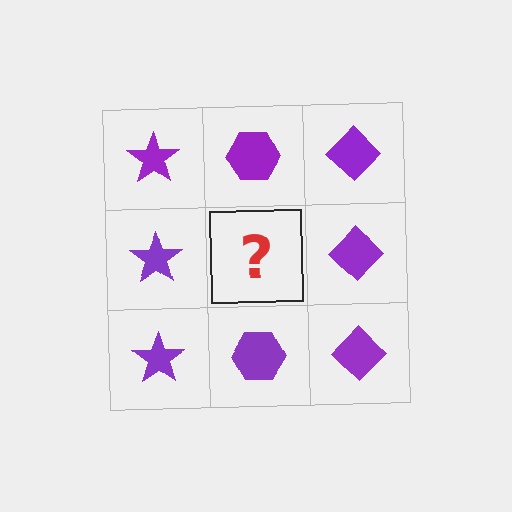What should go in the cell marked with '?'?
The missing cell should contain a purple hexagon.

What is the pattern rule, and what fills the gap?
The rule is that each column has a consistent shape. The gap should be filled with a purple hexagon.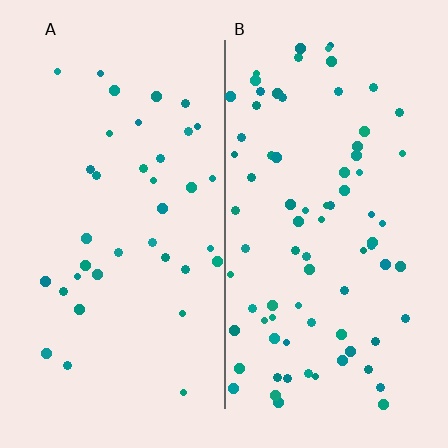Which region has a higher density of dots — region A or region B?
B (the right).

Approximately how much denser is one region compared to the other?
Approximately 2.1× — region B over region A.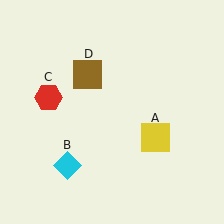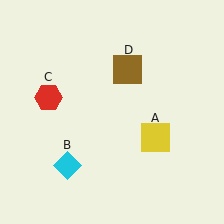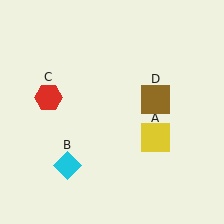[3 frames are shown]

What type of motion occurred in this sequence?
The brown square (object D) rotated clockwise around the center of the scene.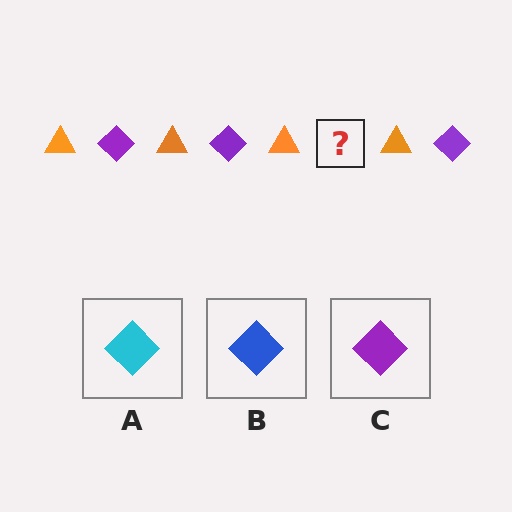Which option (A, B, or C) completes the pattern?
C.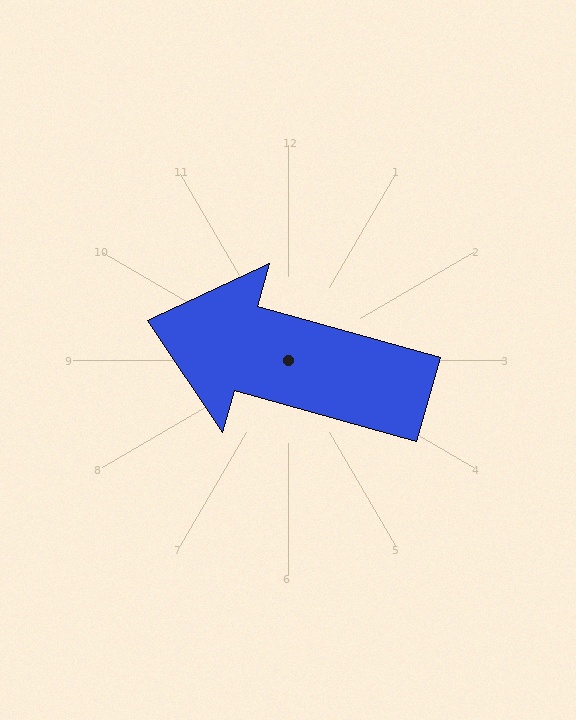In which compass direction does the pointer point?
West.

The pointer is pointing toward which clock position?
Roughly 10 o'clock.